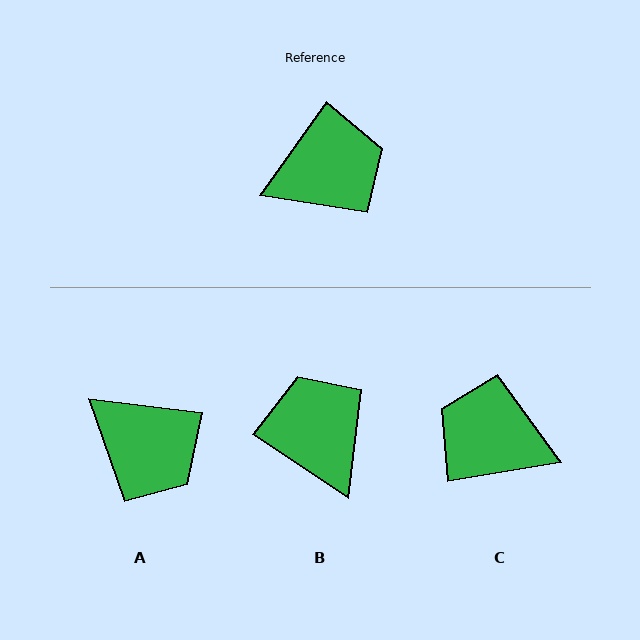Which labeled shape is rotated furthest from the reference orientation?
C, about 135 degrees away.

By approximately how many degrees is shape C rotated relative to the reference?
Approximately 135 degrees counter-clockwise.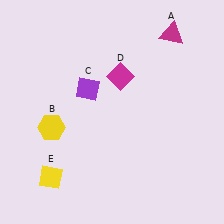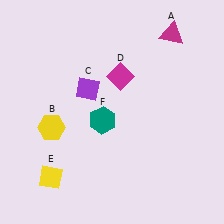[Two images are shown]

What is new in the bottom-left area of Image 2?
A teal hexagon (F) was added in the bottom-left area of Image 2.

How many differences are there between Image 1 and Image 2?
There is 1 difference between the two images.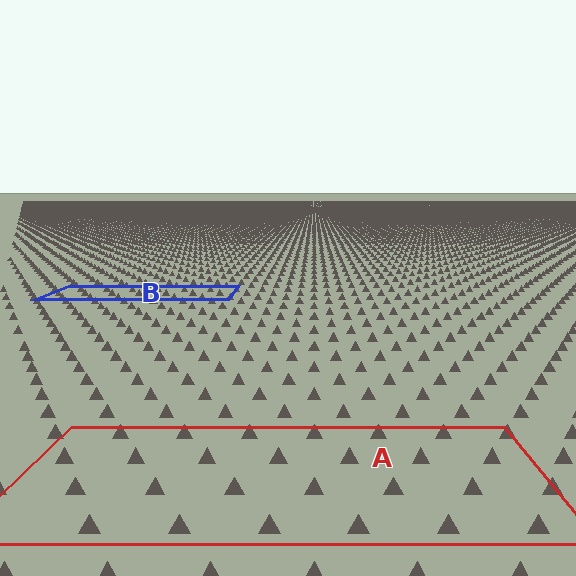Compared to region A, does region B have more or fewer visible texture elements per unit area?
Region B has more texture elements per unit area — they are packed more densely because it is farther away.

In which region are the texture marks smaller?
The texture marks are smaller in region B, because it is farther away.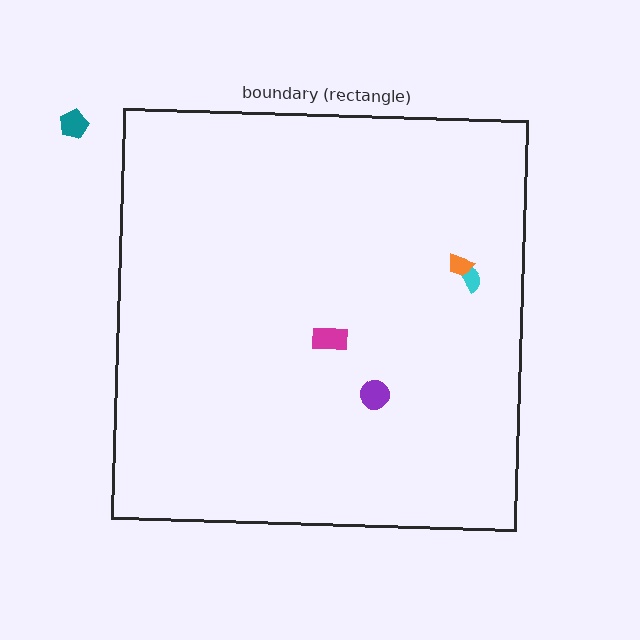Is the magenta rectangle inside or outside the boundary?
Inside.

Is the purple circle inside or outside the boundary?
Inside.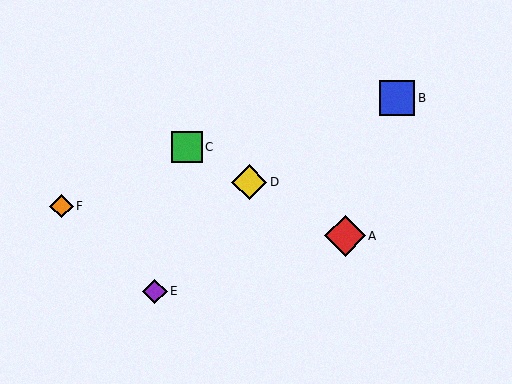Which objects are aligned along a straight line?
Objects A, C, D are aligned along a straight line.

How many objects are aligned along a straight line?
3 objects (A, C, D) are aligned along a straight line.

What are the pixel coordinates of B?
Object B is at (397, 98).